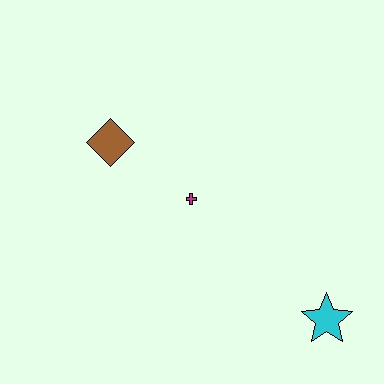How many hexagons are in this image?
There are no hexagons.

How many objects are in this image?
There are 3 objects.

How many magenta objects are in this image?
There is 1 magenta object.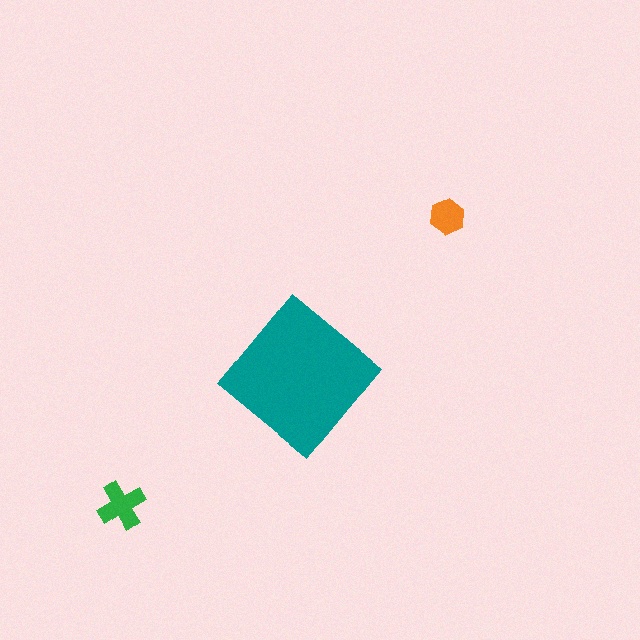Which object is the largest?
The teal diamond.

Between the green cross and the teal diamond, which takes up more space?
The teal diamond.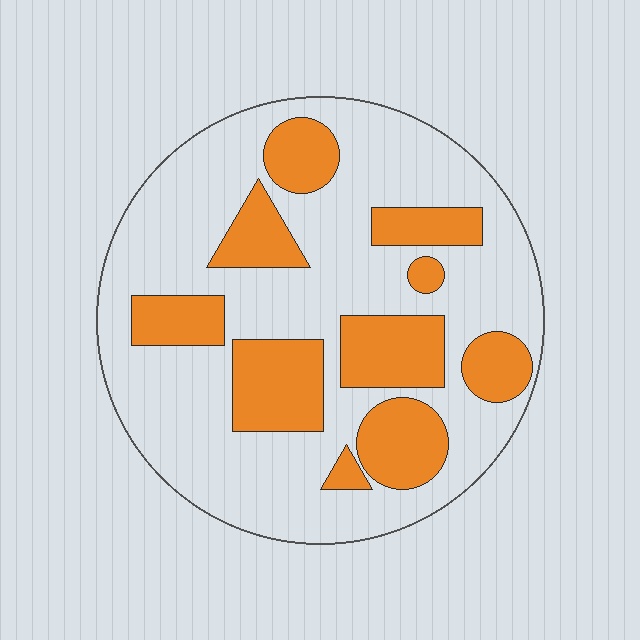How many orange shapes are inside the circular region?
10.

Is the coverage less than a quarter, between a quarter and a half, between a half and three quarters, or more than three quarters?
Between a quarter and a half.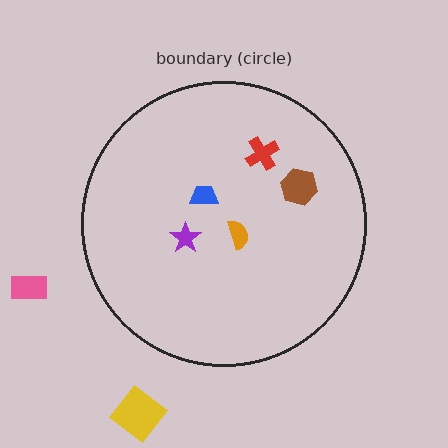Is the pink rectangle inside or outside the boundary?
Outside.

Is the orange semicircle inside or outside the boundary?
Inside.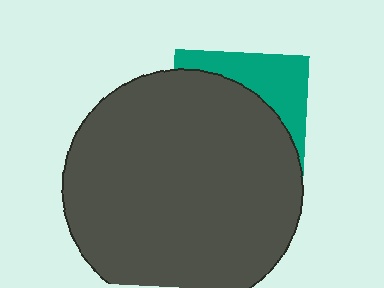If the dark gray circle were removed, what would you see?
You would see the complete teal square.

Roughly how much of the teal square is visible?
A small part of it is visible (roughly 31%).